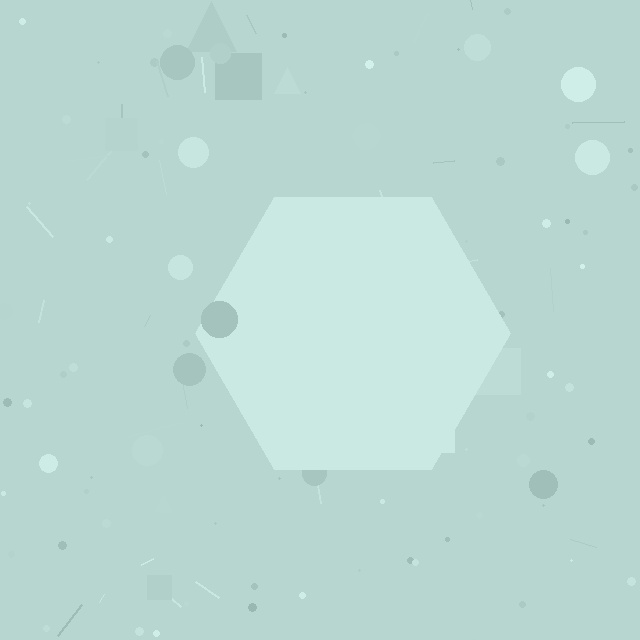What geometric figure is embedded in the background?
A hexagon is embedded in the background.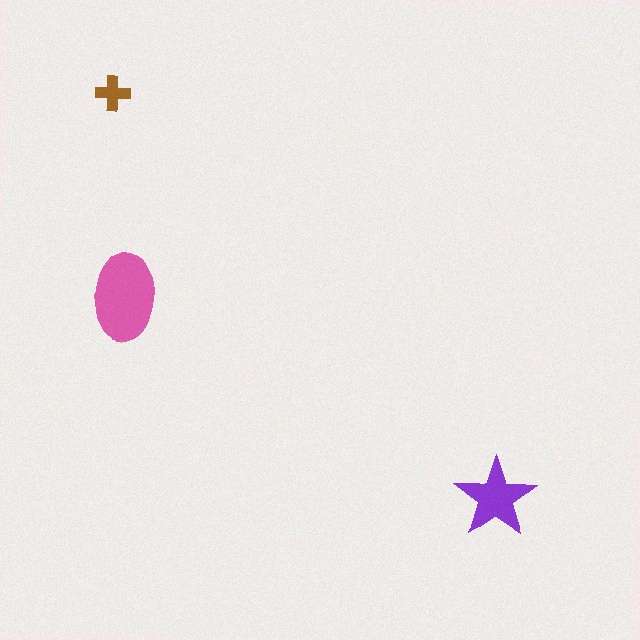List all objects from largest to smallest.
The pink ellipse, the purple star, the brown cross.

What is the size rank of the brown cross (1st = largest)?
3rd.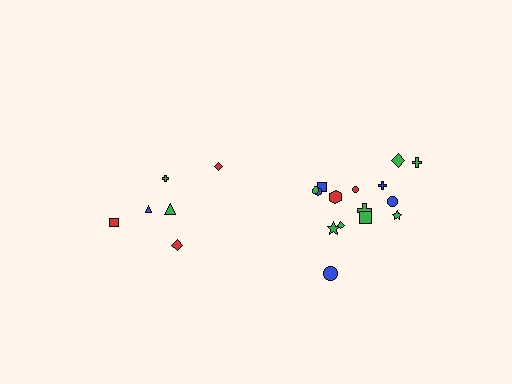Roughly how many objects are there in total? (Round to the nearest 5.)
Roughly 20 objects in total.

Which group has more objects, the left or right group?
The right group.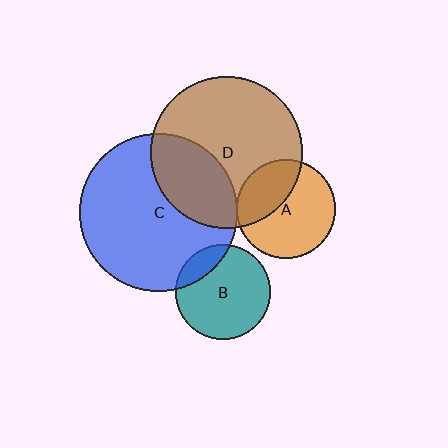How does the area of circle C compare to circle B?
Approximately 2.8 times.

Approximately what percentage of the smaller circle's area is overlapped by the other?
Approximately 30%.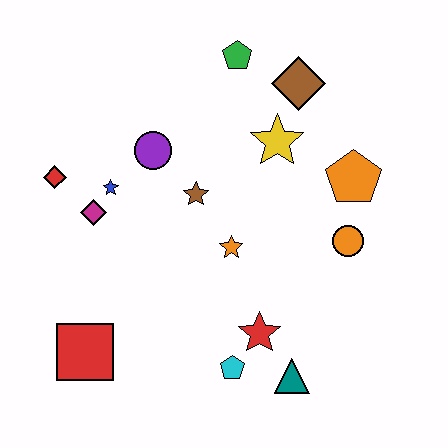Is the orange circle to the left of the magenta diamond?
No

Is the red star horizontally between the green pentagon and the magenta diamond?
No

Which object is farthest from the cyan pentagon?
The green pentagon is farthest from the cyan pentagon.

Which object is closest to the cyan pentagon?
The red star is closest to the cyan pentagon.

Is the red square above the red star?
No